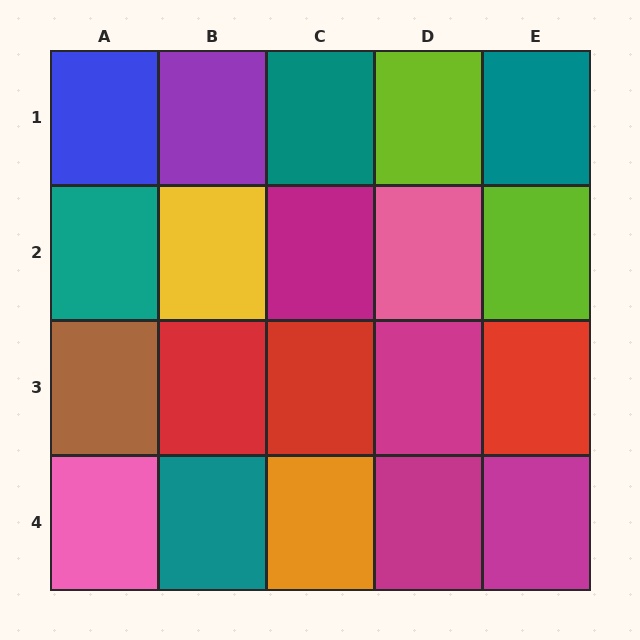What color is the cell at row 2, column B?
Yellow.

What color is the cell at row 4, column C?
Orange.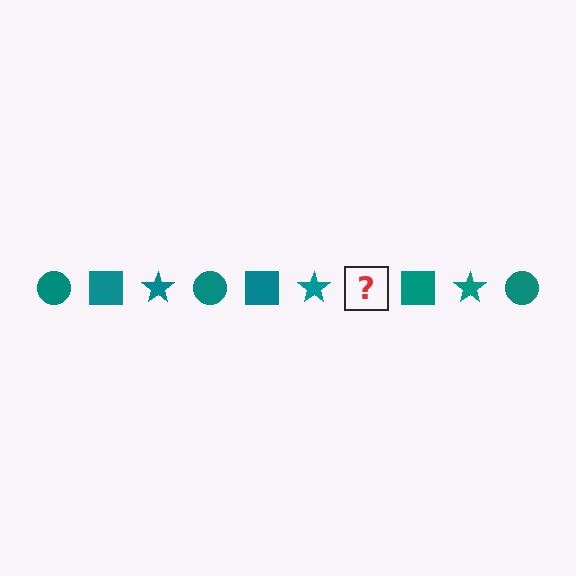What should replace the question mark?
The question mark should be replaced with a teal circle.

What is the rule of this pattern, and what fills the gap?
The rule is that the pattern cycles through circle, square, star shapes in teal. The gap should be filled with a teal circle.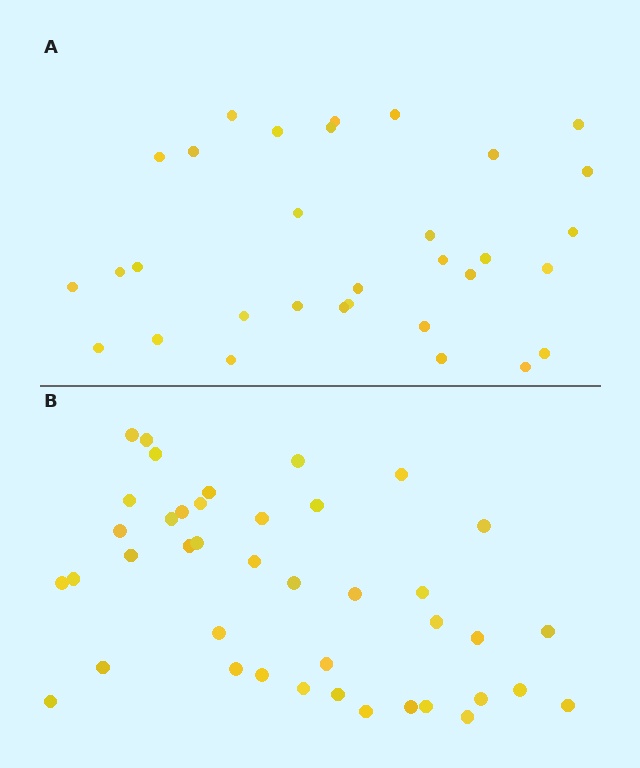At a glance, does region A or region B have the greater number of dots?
Region B (the bottom region) has more dots.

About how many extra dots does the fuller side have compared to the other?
Region B has roughly 8 or so more dots than region A.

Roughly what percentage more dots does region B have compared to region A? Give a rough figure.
About 30% more.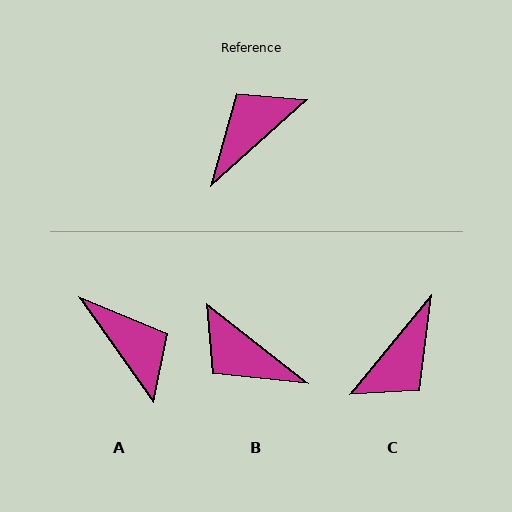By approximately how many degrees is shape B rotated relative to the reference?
Approximately 100 degrees counter-clockwise.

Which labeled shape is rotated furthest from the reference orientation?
C, about 171 degrees away.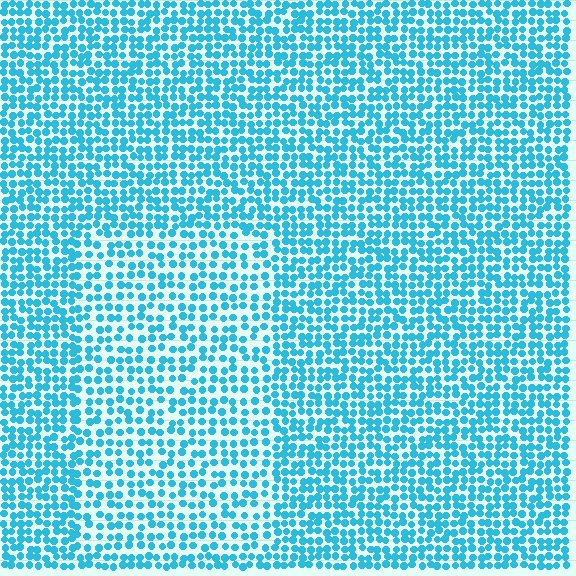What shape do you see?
I see a rectangle.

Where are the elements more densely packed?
The elements are more densely packed outside the rectangle boundary.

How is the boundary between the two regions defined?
The boundary is defined by a change in element density (approximately 1.5x ratio). All elements are the same color, size, and shape.